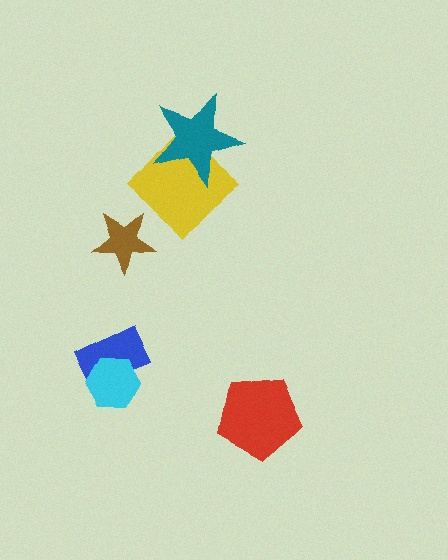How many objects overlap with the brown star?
0 objects overlap with the brown star.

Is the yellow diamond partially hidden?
Yes, it is partially covered by another shape.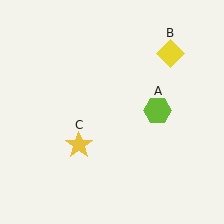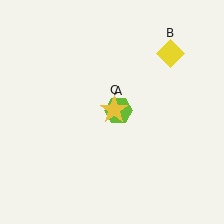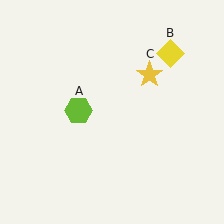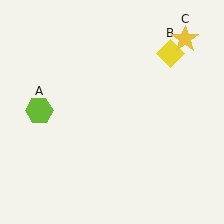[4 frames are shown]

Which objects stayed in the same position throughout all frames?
Yellow diamond (object B) remained stationary.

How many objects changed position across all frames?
2 objects changed position: lime hexagon (object A), yellow star (object C).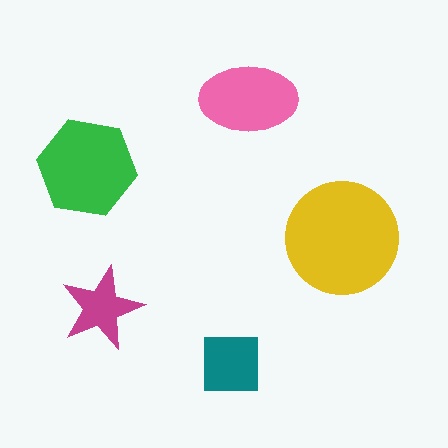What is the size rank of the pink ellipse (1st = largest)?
3rd.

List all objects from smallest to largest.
The magenta star, the teal square, the pink ellipse, the green hexagon, the yellow circle.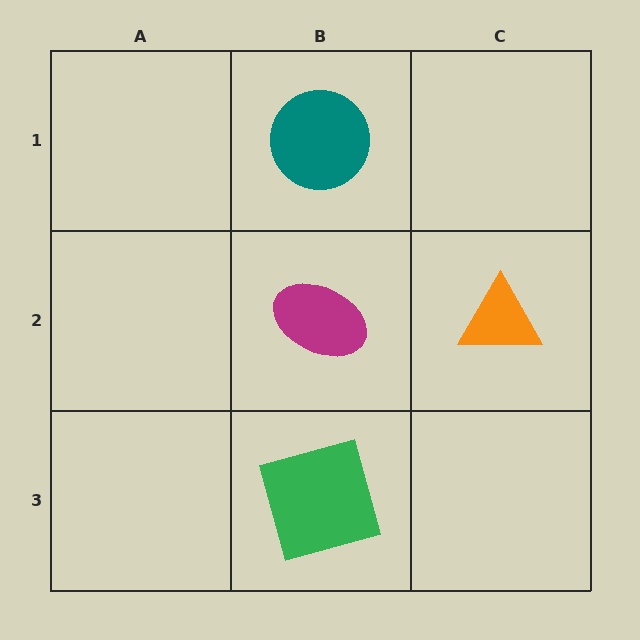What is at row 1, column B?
A teal circle.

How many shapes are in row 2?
2 shapes.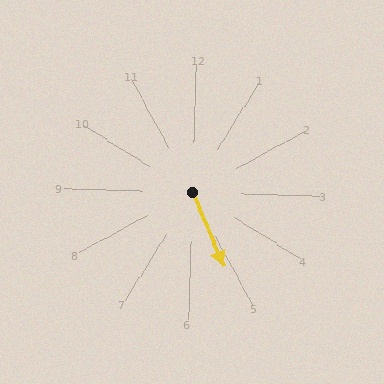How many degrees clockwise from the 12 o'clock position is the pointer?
Approximately 155 degrees.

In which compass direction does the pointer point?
Southeast.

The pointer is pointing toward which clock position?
Roughly 5 o'clock.